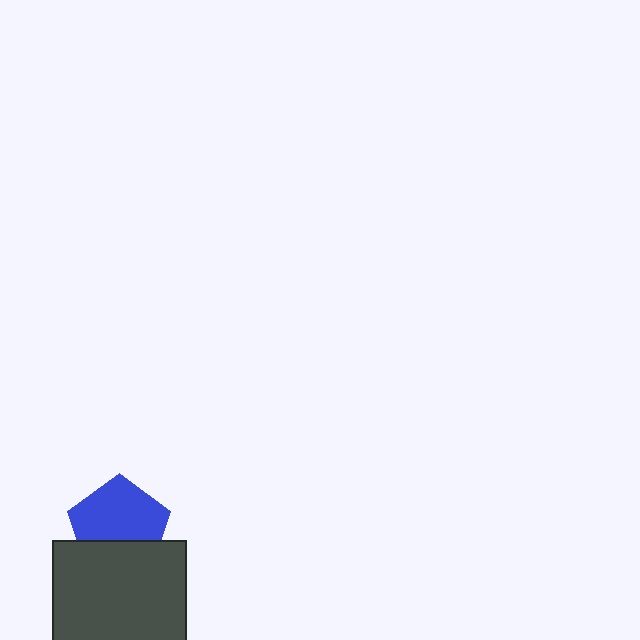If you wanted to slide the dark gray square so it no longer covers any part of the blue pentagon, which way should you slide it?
Slide it down — that is the most direct way to separate the two shapes.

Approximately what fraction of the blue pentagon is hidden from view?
Roughly 34% of the blue pentagon is hidden behind the dark gray square.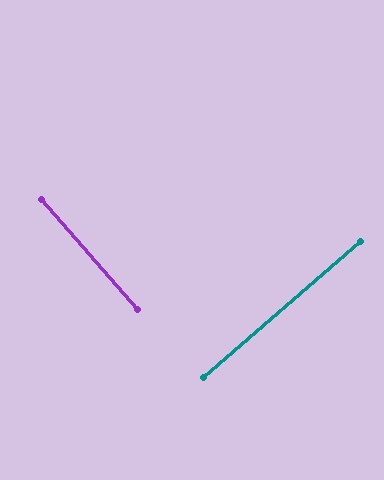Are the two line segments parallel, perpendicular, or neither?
Perpendicular — they meet at approximately 90°.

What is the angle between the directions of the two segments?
Approximately 90 degrees.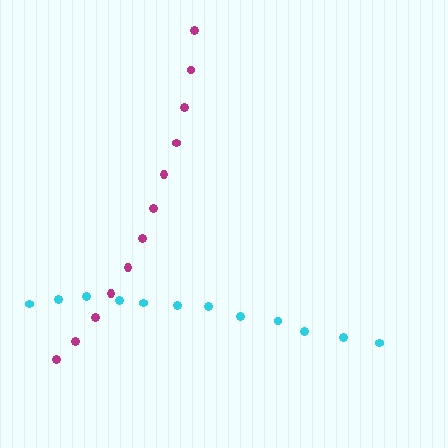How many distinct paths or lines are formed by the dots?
There are 2 distinct paths.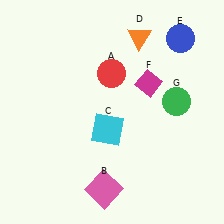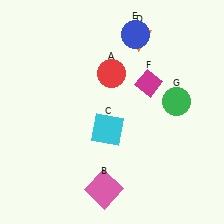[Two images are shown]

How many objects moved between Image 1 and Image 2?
1 object moved between the two images.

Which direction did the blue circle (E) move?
The blue circle (E) moved left.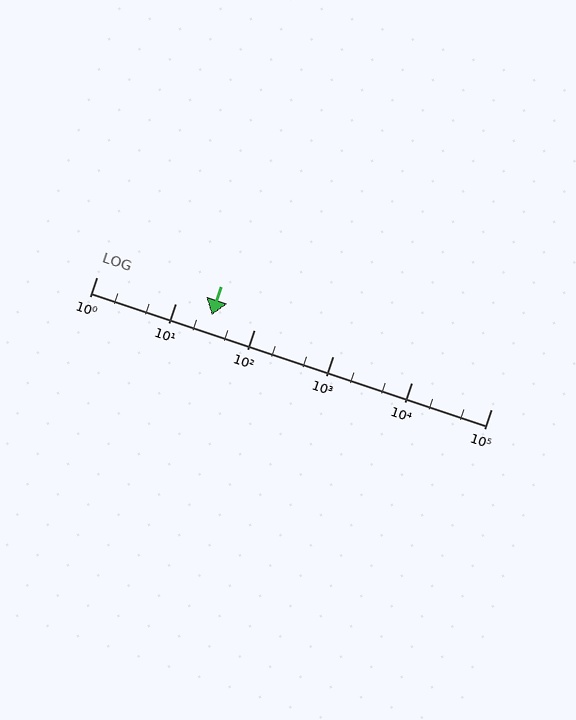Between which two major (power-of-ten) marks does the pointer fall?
The pointer is between 10 and 100.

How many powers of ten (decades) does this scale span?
The scale spans 5 decades, from 1 to 100000.